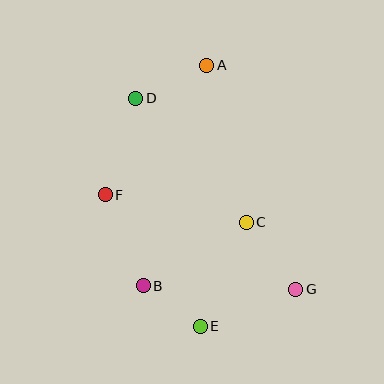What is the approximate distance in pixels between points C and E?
The distance between C and E is approximately 114 pixels.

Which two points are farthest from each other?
Points A and E are farthest from each other.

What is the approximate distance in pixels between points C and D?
The distance between C and D is approximately 166 pixels.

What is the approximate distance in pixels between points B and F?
The distance between B and F is approximately 99 pixels.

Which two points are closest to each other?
Points B and E are closest to each other.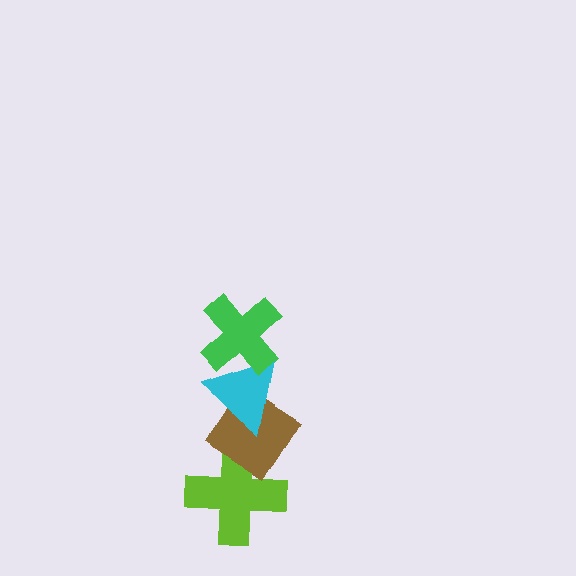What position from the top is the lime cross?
The lime cross is 4th from the top.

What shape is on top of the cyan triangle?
The green cross is on top of the cyan triangle.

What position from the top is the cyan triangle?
The cyan triangle is 2nd from the top.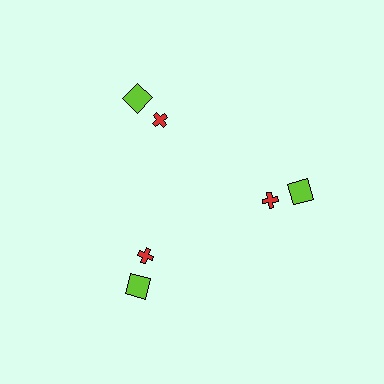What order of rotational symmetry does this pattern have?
This pattern has 3-fold rotational symmetry.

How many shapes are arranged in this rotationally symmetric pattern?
There are 6 shapes, arranged in 3 groups of 2.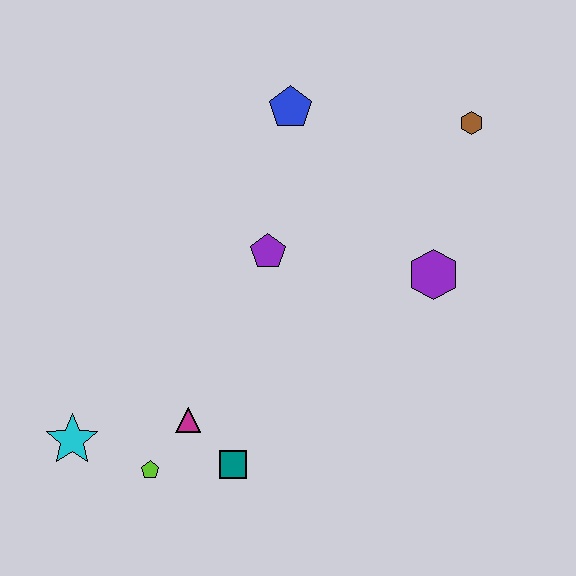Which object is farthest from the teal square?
The brown hexagon is farthest from the teal square.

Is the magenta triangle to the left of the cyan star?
No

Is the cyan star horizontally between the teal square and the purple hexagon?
No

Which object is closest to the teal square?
The magenta triangle is closest to the teal square.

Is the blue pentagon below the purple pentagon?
No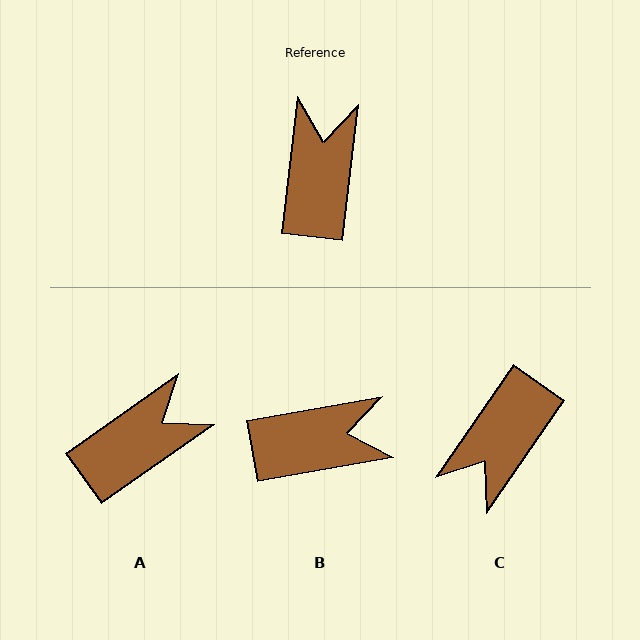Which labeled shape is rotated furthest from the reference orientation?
C, about 152 degrees away.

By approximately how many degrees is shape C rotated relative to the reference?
Approximately 152 degrees counter-clockwise.